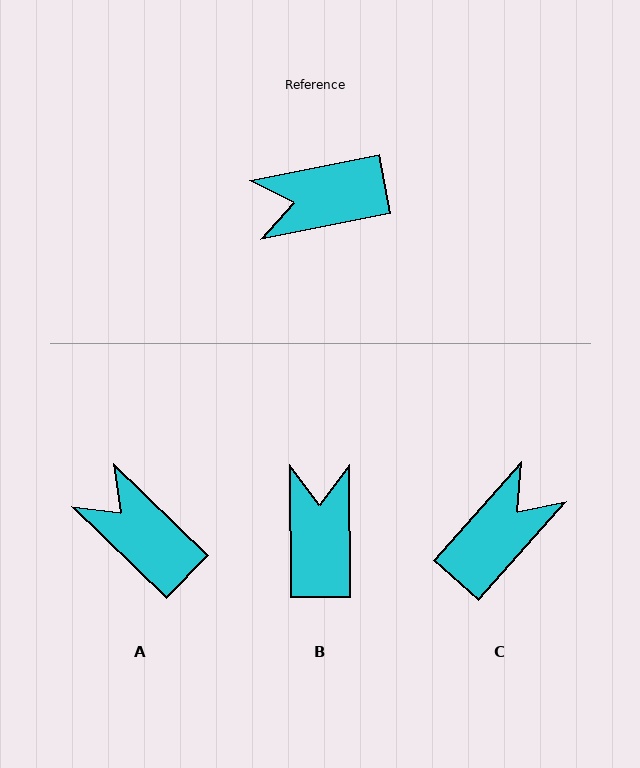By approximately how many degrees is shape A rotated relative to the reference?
Approximately 56 degrees clockwise.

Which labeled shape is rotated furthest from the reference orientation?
C, about 143 degrees away.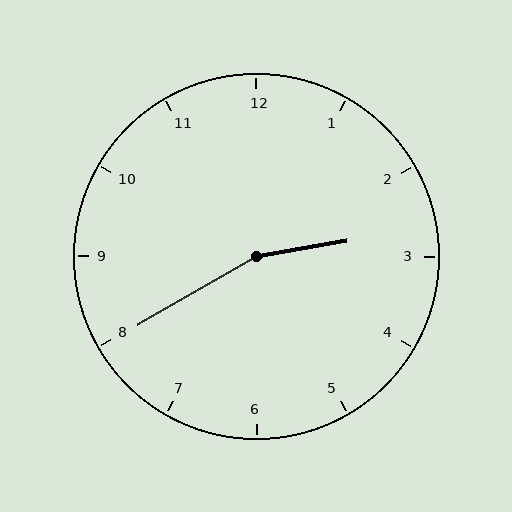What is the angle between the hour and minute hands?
Approximately 160 degrees.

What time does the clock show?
2:40.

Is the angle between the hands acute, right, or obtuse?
It is obtuse.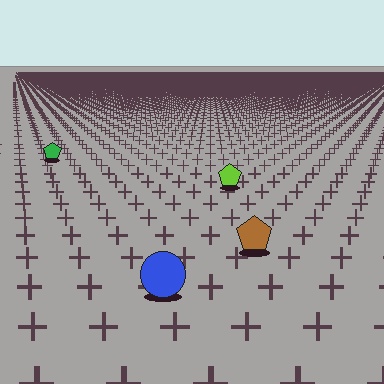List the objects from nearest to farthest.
From nearest to farthest: the blue circle, the brown pentagon, the lime pentagon, the green pentagon.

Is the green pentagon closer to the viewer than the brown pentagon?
No. The brown pentagon is closer — you can tell from the texture gradient: the ground texture is coarser near it.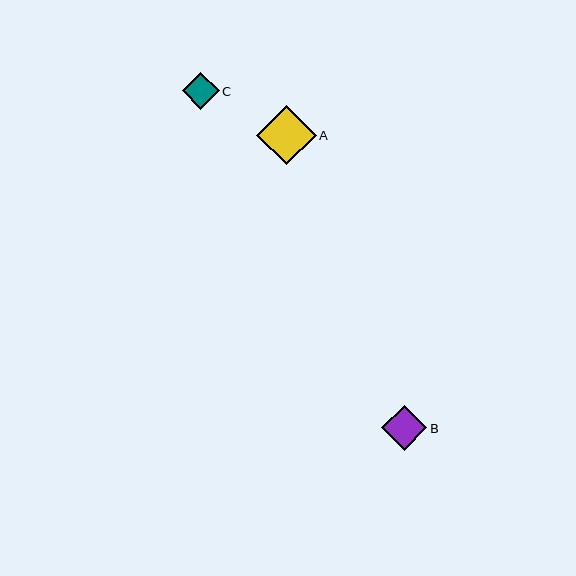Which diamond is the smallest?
Diamond C is the smallest with a size of approximately 37 pixels.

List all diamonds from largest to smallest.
From largest to smallest: A, B, C.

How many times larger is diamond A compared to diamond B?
Diamond A is approximately 1.3 times the size of diamond B.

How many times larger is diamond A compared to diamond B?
Diamond A is approximately 1.3 times the size of diamond B.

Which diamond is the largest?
Diamond A is the largest with a size of approximately 59 pixels.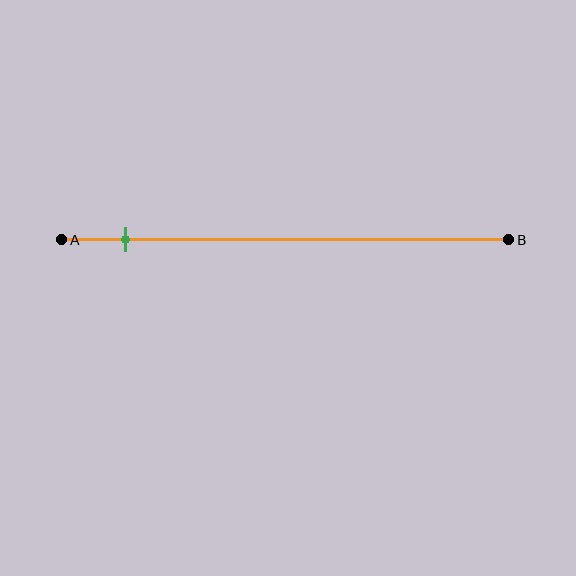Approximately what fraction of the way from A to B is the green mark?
The green mark is approximately 15% of the way from A to B.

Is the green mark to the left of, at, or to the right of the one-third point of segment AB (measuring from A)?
The green mark is to the left of the one-third point of segment AB.